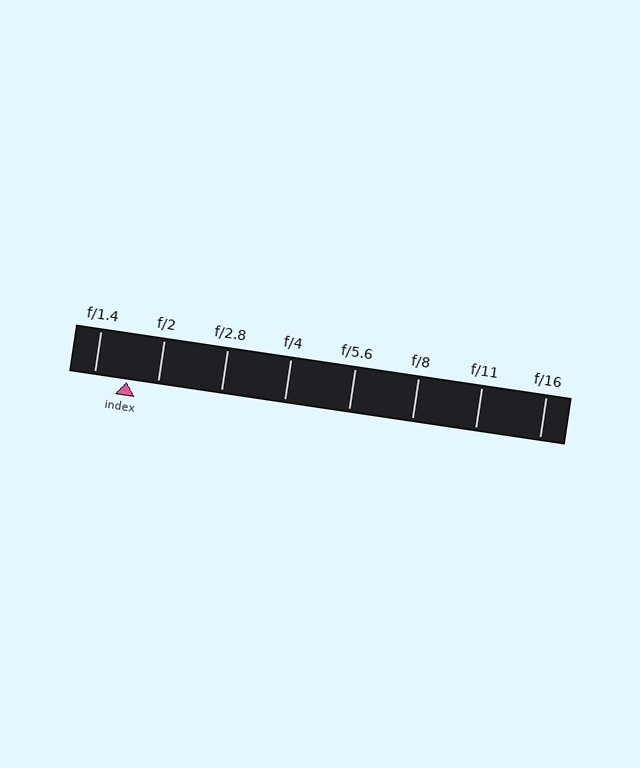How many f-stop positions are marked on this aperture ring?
There are 8 f-stop positions marked.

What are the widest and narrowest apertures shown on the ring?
The widest aperture shown is f/1.4 and the narrowest is f/16.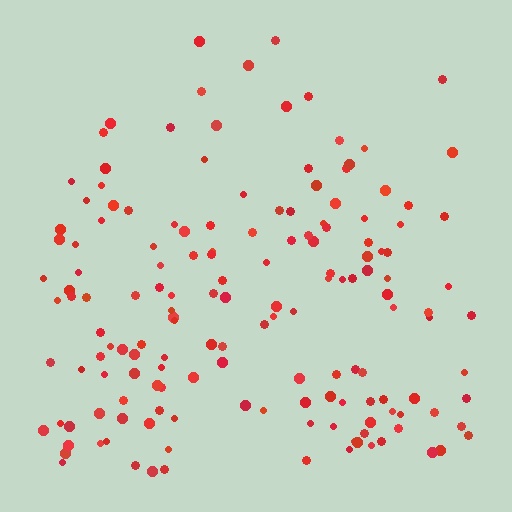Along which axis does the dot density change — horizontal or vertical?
Vertical.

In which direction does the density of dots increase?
From top to bottom, with the bottom side densest.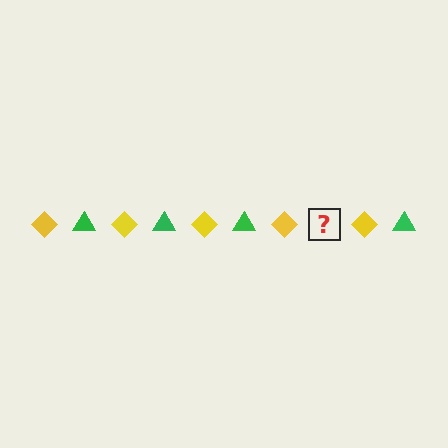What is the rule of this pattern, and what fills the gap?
The rule is that the pattern alternates between yellow diamond and green triangle. The gap should be filled with a green triangle.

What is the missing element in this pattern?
The missing element is a green triangle.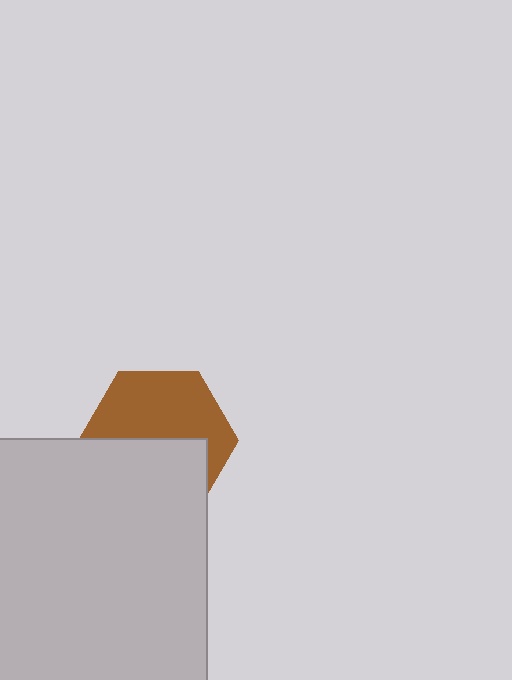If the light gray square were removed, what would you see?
You would see the complete brown hexagon.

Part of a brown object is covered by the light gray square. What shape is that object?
It is a hexagon.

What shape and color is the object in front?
The object in front is a light gray square.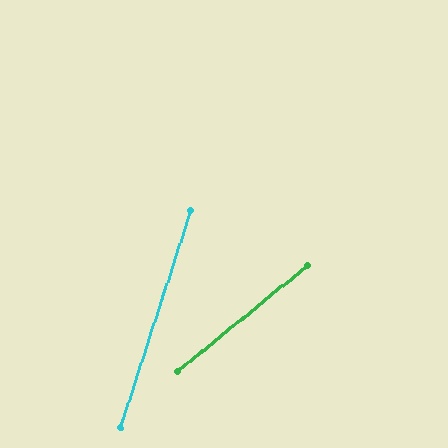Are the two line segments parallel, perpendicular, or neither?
Neither parallel nor perpendicular — they differ by about 33°.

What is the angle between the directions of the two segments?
Approximately 33 degrees.